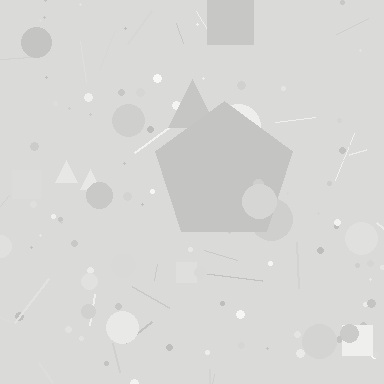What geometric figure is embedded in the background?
A pentagon is embedded in the background.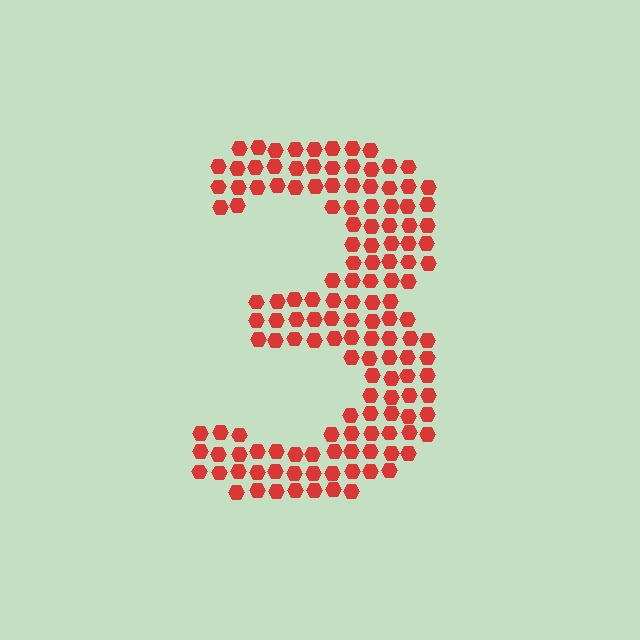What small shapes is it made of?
It is made of small hexagons.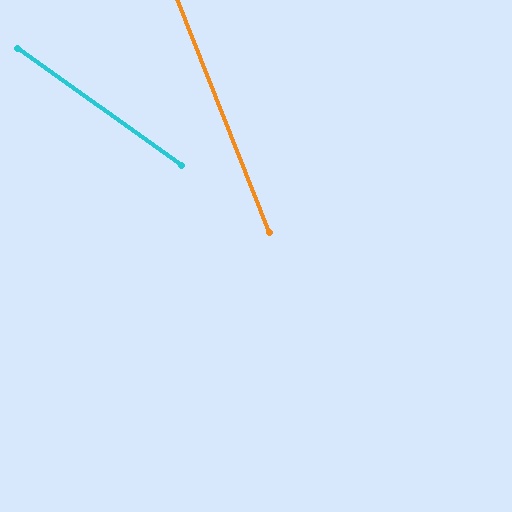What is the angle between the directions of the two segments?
Approximately 33 degrees.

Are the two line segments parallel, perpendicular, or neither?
Neither parallel nor perpendicular — they differ by about 33°.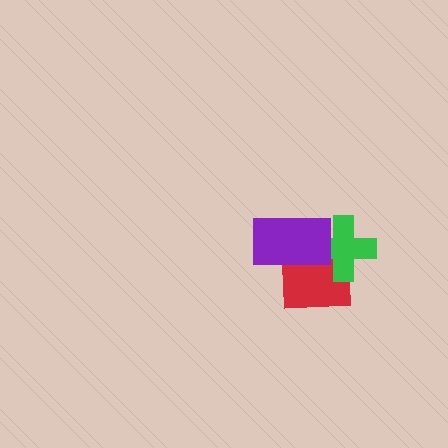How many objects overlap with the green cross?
2 objects overlap with the green cross.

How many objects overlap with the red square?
2 objects overlap with the red square.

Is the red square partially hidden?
Yes, it is partially covered by another shape.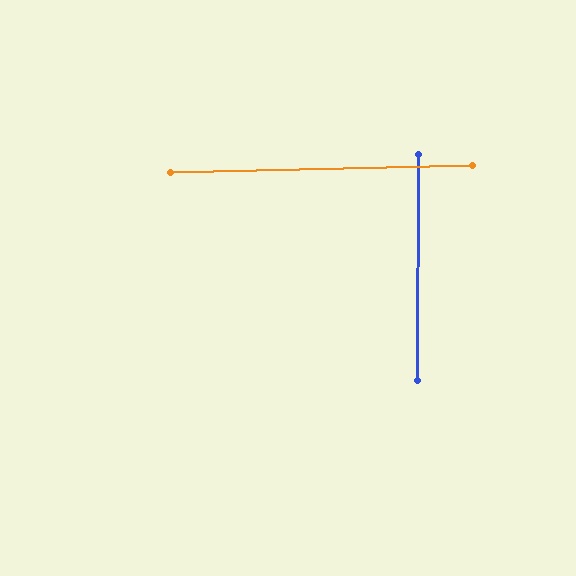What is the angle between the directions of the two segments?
Approximately 89 degrees.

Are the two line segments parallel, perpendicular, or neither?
Perpendicular — they meet at approximately 89°.